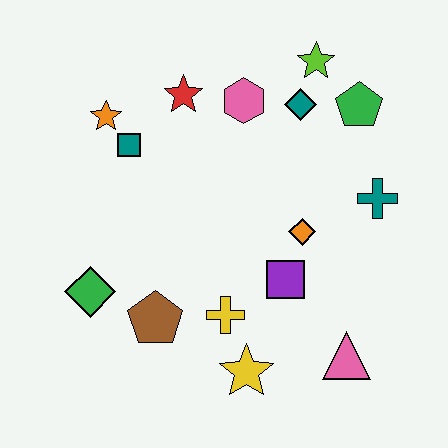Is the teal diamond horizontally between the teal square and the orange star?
No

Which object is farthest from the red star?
The pink triangle is farthest from the red star.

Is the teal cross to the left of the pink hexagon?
No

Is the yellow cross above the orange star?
No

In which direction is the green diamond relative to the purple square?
The green diamond is to the left of the purple square.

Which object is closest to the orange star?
The teal square is closest to the orange star.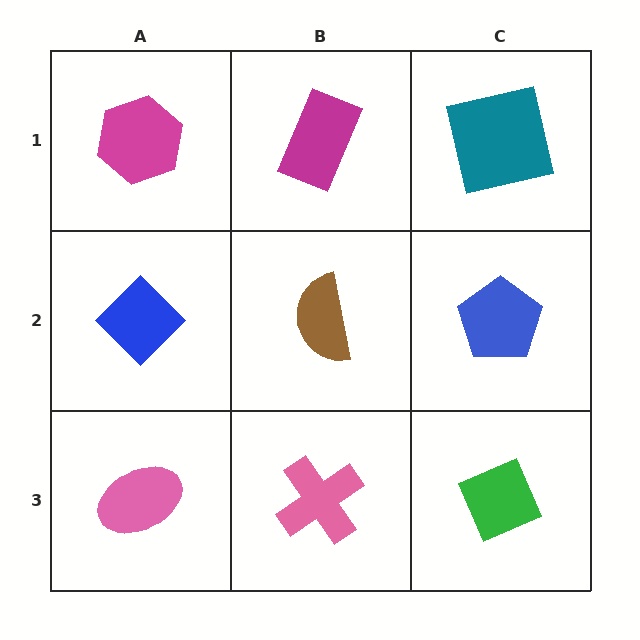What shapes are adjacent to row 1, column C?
A blue pentagon (row 2, column C), a magenta rectangle (row 1, column B).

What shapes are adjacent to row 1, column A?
A blue diamond (row 2, column A), a magenta rectangle (row 1, column B).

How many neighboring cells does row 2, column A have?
3.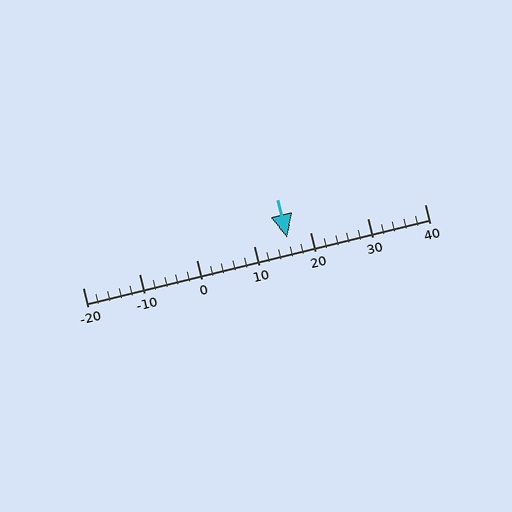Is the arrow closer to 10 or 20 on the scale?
The arrow is closer to 20.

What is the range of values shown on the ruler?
The ruler shows values from -20 to 40.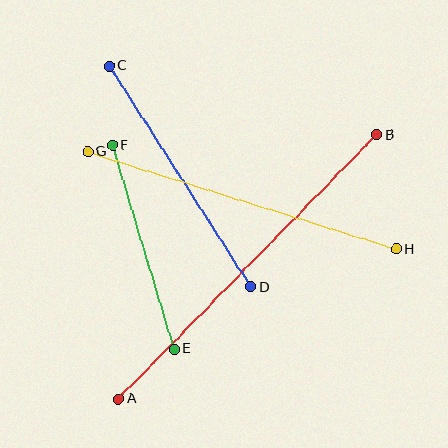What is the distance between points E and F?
The distance is approximately 213 pixels.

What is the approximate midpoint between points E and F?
The midpoint is at approximately (143, 247) pixels.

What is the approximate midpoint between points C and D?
The midpoint is at approximately (180, 176) pixels.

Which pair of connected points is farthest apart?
Points A and B are farthest apart.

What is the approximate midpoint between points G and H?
The midpoint is at approximately (242, 201) pixels.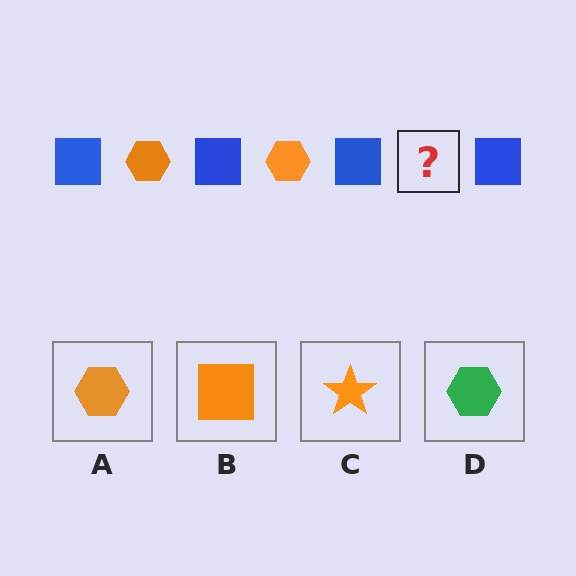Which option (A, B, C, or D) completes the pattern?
A.